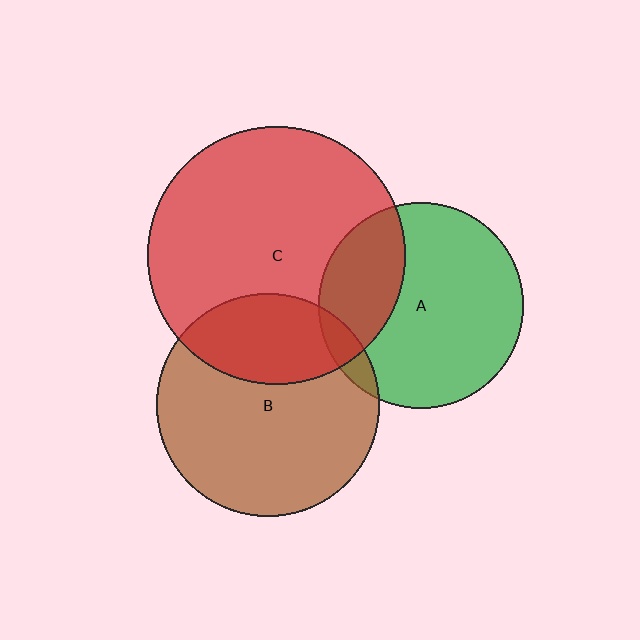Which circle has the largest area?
Circle C (red).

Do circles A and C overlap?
Yes.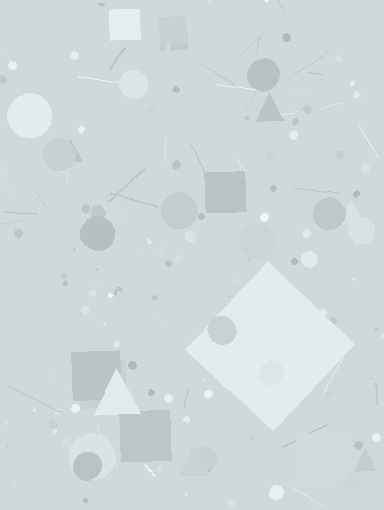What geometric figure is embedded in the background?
A diamond is embedded in the background.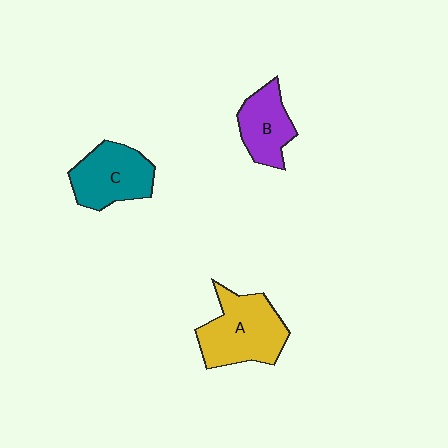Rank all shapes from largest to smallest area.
From largest to smallest: A (yellow), C (teal), B (purple).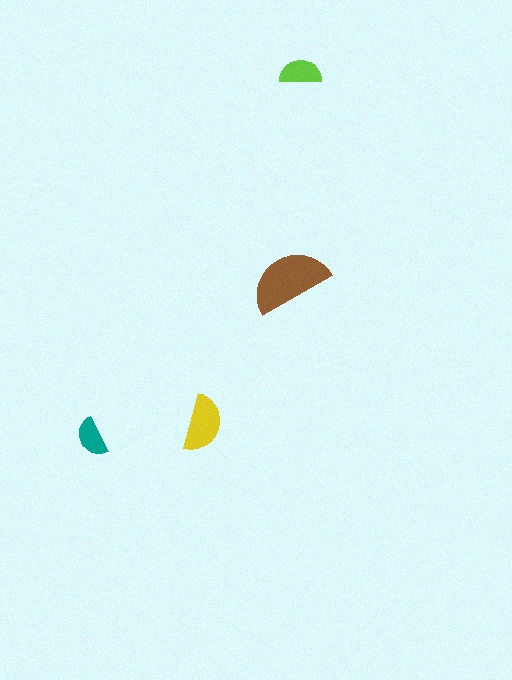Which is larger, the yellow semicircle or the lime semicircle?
The yellow one.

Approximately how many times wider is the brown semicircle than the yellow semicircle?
About 1.5 times wider.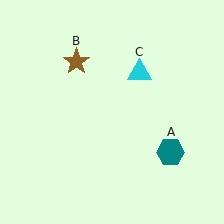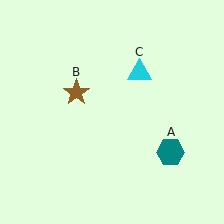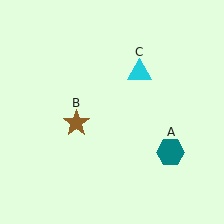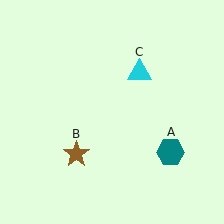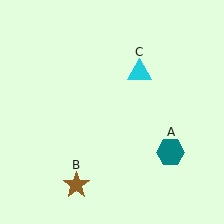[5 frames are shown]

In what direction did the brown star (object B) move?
The brown star (object B) moved down.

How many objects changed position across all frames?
1 object changed position: brown star (object B).